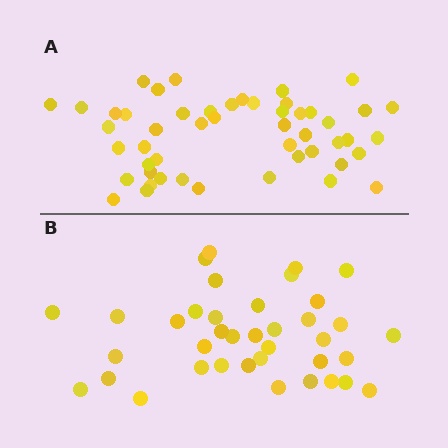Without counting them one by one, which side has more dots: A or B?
Region A (the top region) has more dots.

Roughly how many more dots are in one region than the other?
Region A has roughly 12 or so more dots than region B.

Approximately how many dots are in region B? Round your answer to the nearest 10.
About 40 dots. (The exact count is 38, which rounds to 40.)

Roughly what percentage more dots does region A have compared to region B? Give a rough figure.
About 30% more.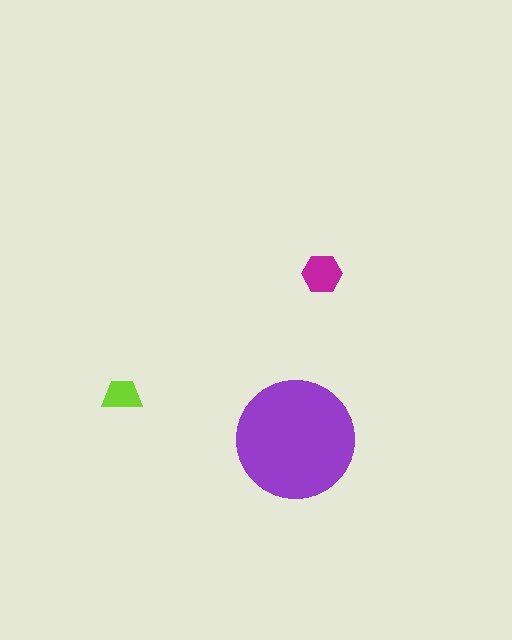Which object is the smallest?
The lime trapezoid.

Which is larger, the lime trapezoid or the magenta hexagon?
The magenta hexagon.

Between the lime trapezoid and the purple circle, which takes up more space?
The purple circle.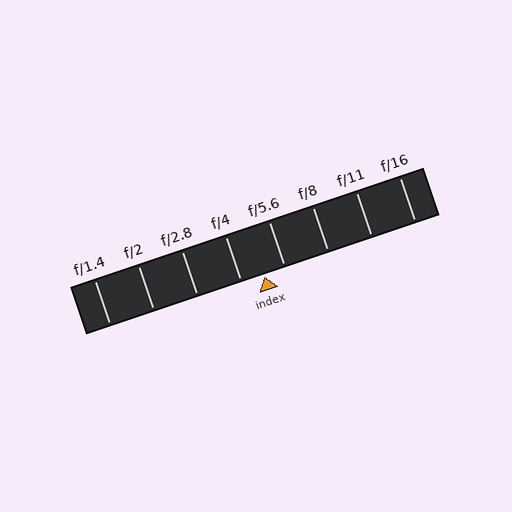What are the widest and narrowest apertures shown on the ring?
The widest aperture shown is f/1.4 and the narrowest is f/16.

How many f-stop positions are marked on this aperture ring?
There are 8 f-stop positions marked.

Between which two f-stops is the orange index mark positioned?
The index mark is between f/4 and f/5.6.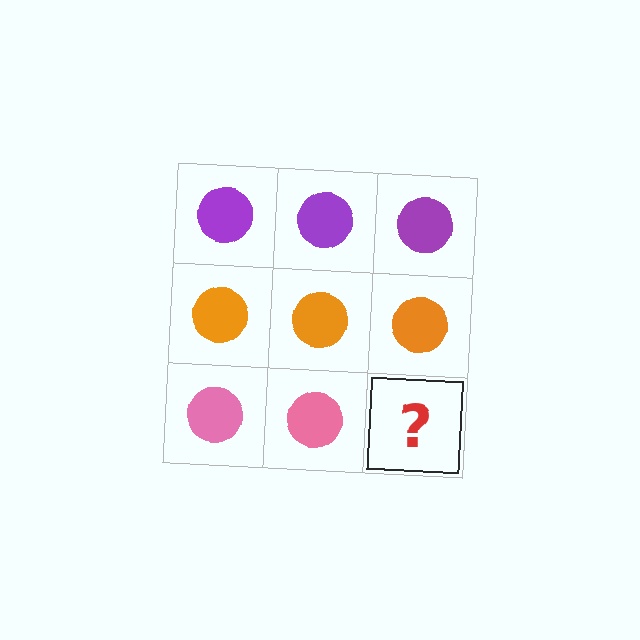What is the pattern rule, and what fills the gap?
The rule is that each row has a consistent color. The gap should be filled with a pink circle.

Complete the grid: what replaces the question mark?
The question mark should be replaced with a pink circle.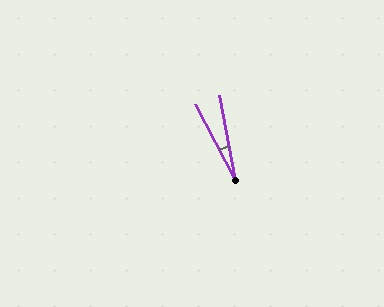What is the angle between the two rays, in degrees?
Approximately 17 degrees.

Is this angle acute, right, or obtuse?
It is acute.